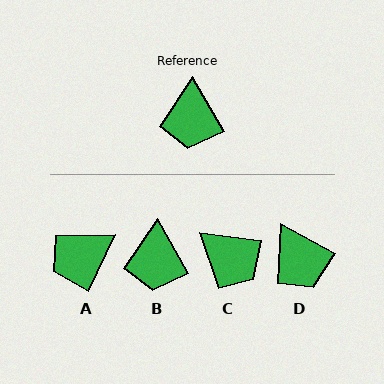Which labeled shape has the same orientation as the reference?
B.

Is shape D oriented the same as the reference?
No, it is off by about 31 degrees.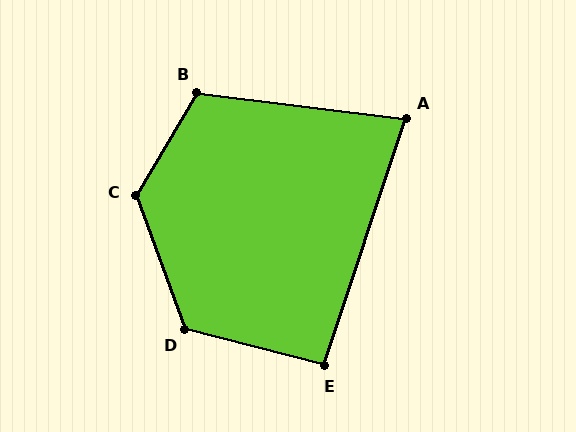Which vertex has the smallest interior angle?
A, at approximately 79 degrees.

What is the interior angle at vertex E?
Approximately 94 degrees (approximately right).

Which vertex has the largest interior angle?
C, at approximately 129 degrees.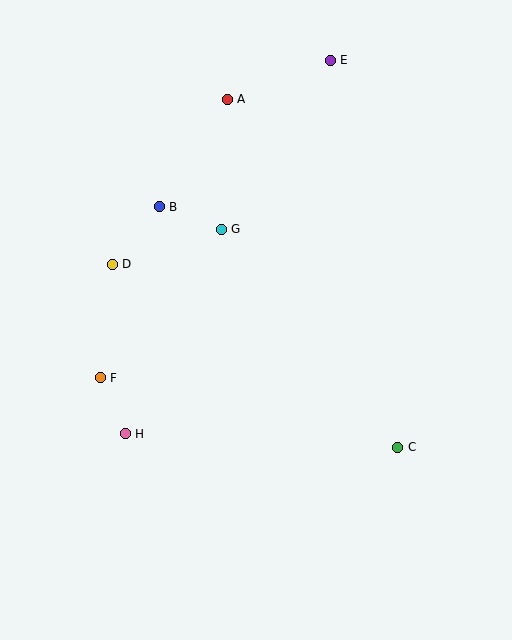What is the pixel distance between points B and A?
The distance between B and A is 127 pixels.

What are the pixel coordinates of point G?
Point G is at (221, 229).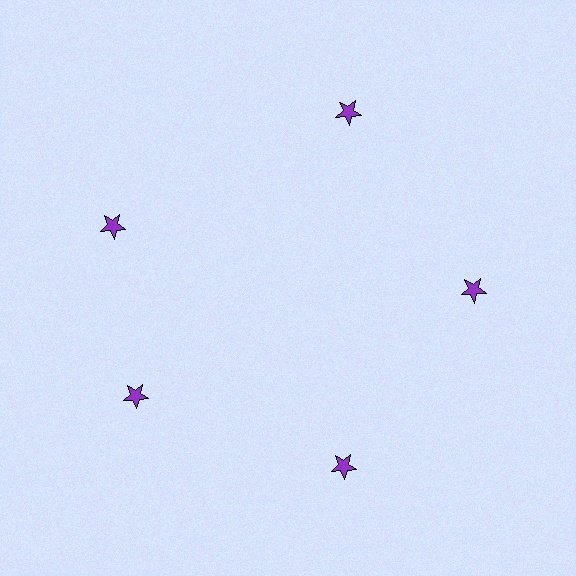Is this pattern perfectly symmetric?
No. The 5 purple stars are arranged in a ring, but one element near the 10 o'clock position is rotated out of alignment along the ring, breaking the 5-fold rotational symmetry.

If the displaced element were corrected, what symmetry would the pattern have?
It would have 5-fold rotational symmetry — the pattern would map onto itself every 72 degrees.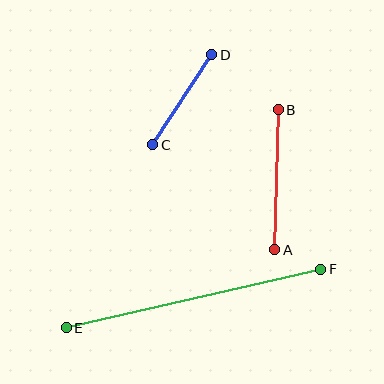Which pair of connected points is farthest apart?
Points E and F are farthest apart.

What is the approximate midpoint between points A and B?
The midpoint is at approximately (277, 180) pixels.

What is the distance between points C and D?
The distance is approximately 108 pixels.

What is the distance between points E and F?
The distance is approximately 261 pixels.